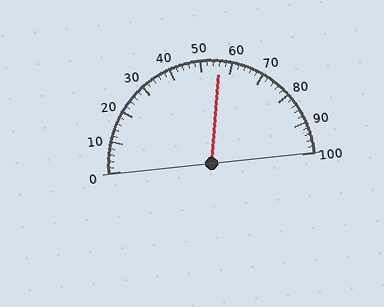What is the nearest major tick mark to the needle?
The nearest major tick mark is 60.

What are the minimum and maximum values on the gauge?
The gauge ranges from 0 to 100.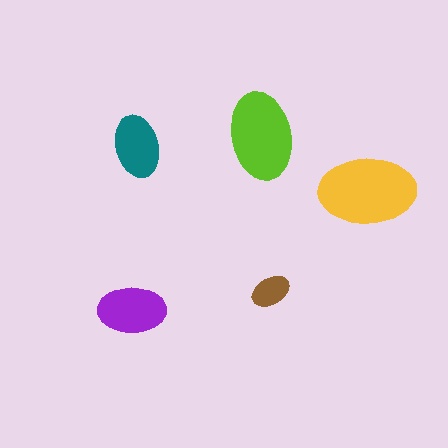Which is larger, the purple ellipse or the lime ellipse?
The lime one.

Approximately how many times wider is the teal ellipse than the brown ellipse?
About 1.5 times wider.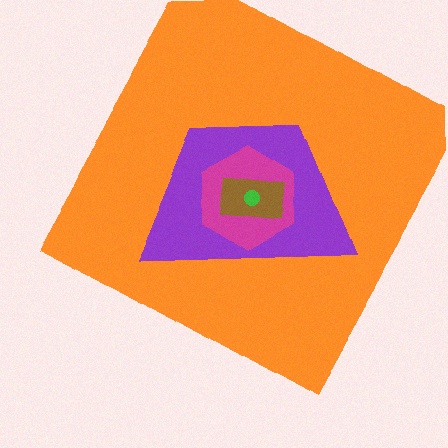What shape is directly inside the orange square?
The purple trapezoid.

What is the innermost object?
The green circle.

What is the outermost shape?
The orange square.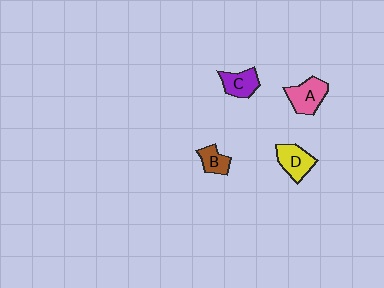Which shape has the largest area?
Shape A (pink).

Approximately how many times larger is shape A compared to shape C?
Approximately 1.2 times.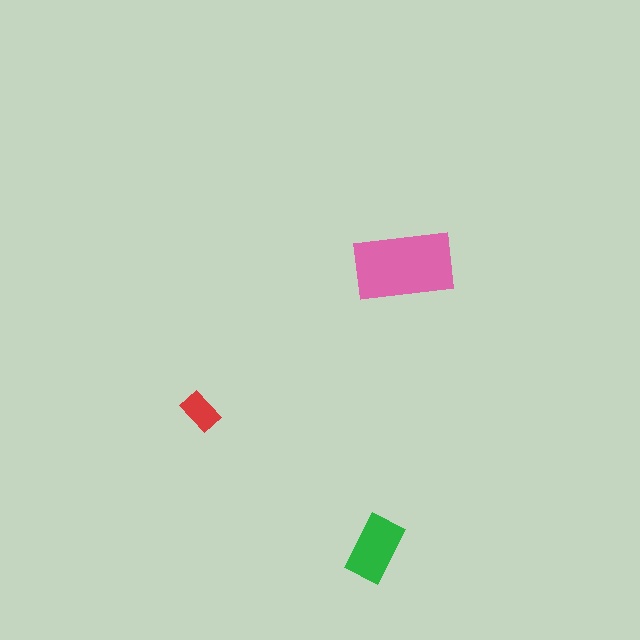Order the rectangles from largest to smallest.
the pink one, the green one, the red one.